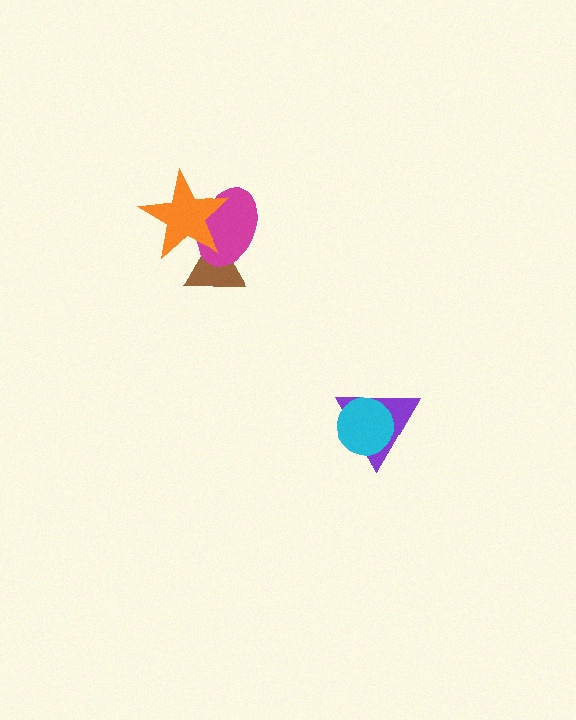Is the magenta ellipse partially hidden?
Yes, it is partially covered by another shape.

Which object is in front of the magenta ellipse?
The orange star is in front of the magenta ellipse.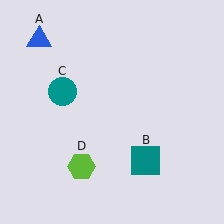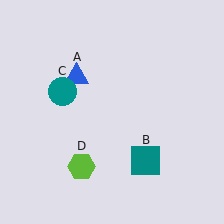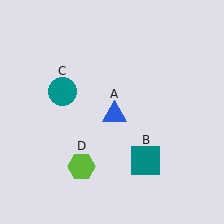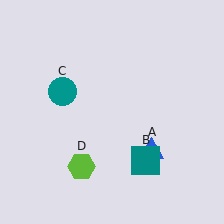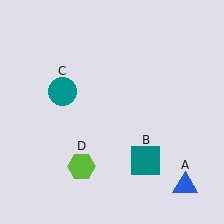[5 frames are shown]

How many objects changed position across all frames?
1 object changed position: blue triangle (object A).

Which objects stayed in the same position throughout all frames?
Teal square (object B) and teal circle (object C) and lime hexagon (object D) remained stationary.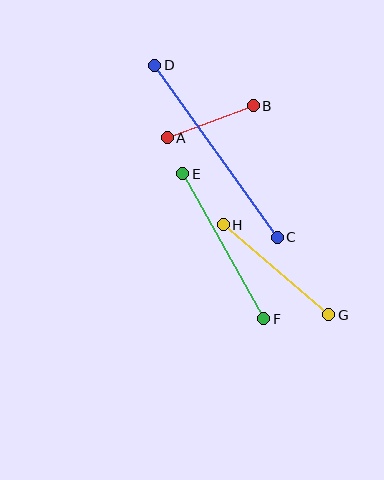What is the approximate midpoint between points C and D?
The midpoint is at approximately (216, 151) pixels.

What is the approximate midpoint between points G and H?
The midpoint is at approximately (276, 270) pixels.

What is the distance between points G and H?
The distance is approximately 139 pixels.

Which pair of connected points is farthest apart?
Points C and D are farthest apart.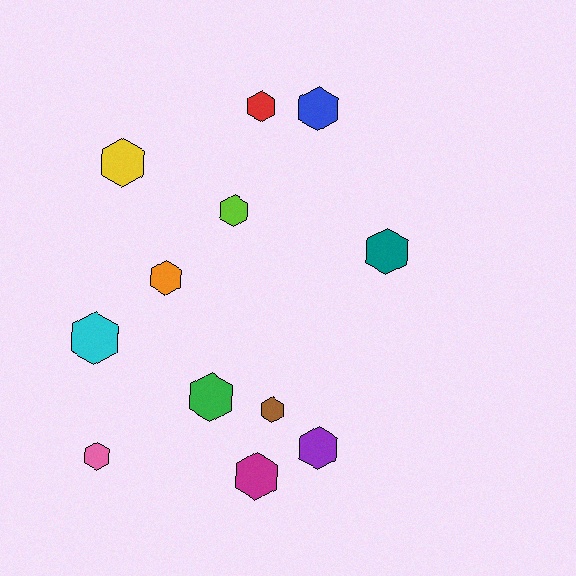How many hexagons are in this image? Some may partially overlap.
There are 12 hexagons.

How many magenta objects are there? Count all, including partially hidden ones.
There is 1 magenta object.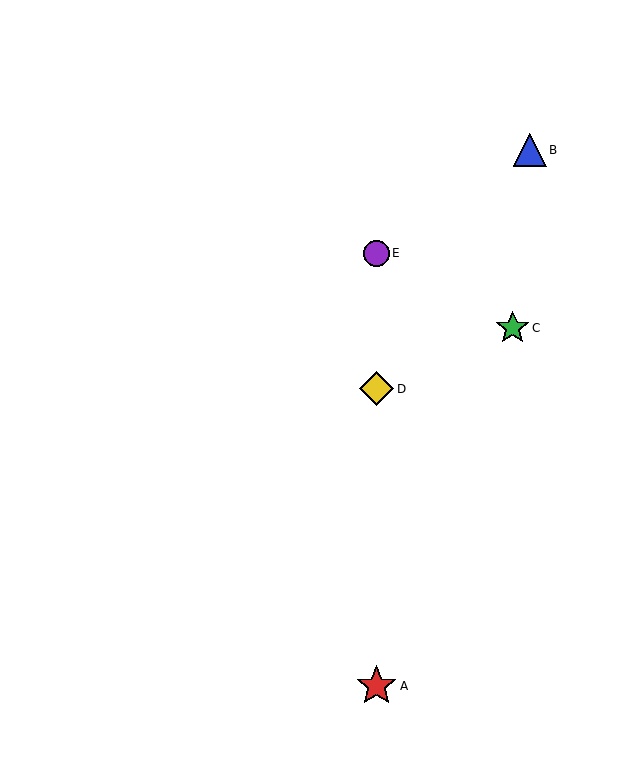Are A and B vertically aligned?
No, A is at x≈376 and B is at x≈530.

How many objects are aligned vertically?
3 objects (A, D, E) are aligned vertically.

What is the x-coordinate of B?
Object B is at x≈530.